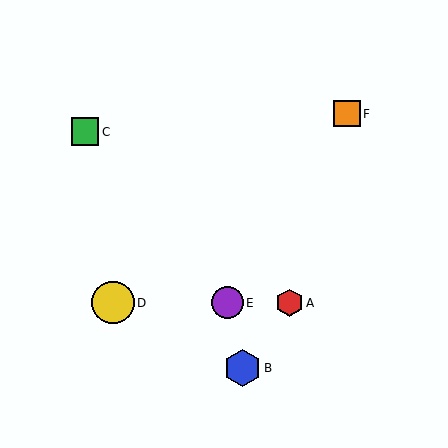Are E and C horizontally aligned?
No, E is at y≈303 and C is at y≈132.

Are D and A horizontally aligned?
Yes, both are at y≈303.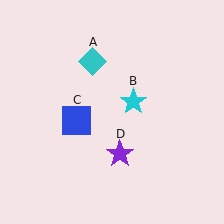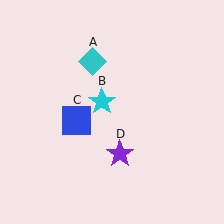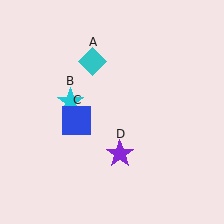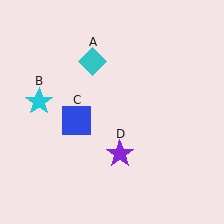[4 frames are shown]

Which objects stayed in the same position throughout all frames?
Cyan diamond (object A) and blue square (object C) and purple star (object D) remained stationary.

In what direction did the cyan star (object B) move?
The cyan star (object B) moved left.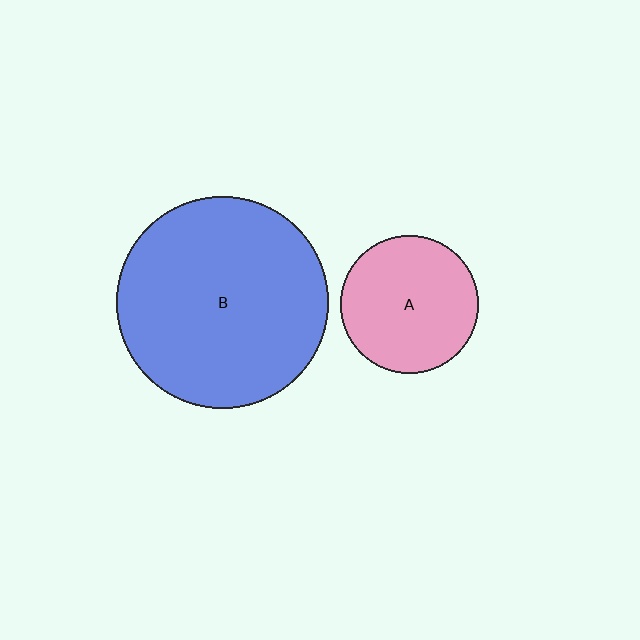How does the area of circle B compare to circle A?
Approximately 2.4 times.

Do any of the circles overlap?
No, none of the circles overlap.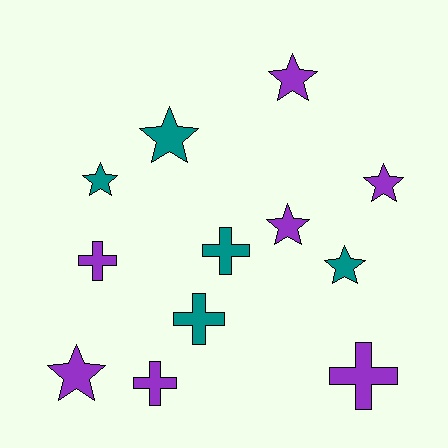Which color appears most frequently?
Purple, with 7 objects.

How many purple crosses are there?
There are 3 purple crosses.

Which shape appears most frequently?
Star, with 7 objects.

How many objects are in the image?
There are 12 objects.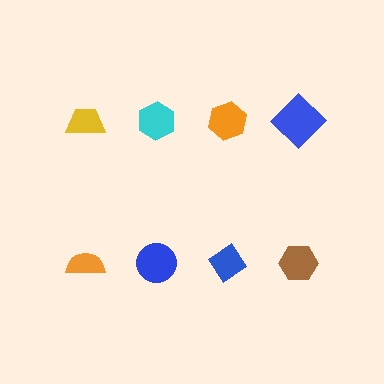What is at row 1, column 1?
A yellow trapezoid.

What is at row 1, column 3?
An orange hexagon.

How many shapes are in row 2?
4 shapes.